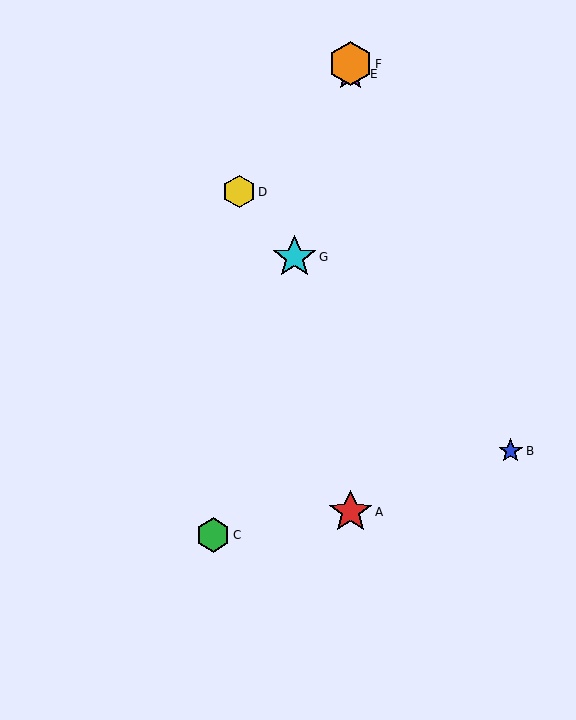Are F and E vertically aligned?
Yes, both are at x≈350.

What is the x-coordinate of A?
Object A is at x≈350.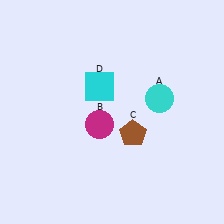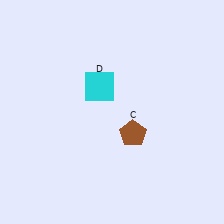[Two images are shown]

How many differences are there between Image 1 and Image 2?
There are 2 differences between the two images.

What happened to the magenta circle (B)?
The magenta circle (B) was removed in Image 2. It was in the bottom-left area of Image 1.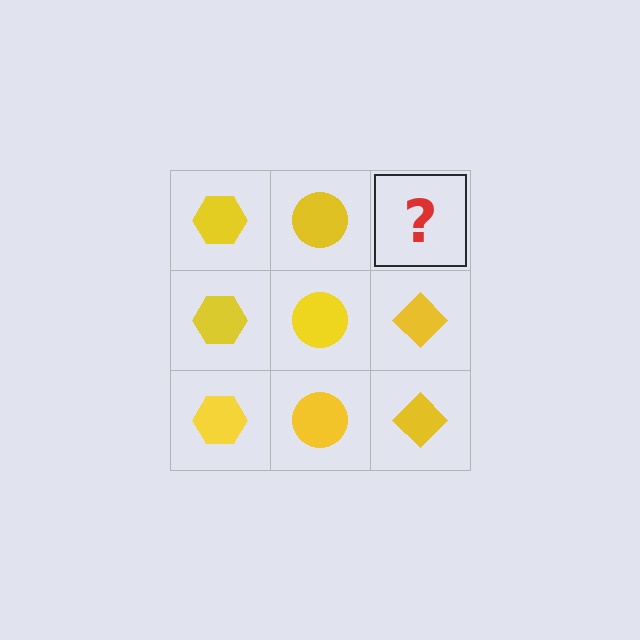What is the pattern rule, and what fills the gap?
The rule is that each column has a consistent shape. The gap should be filled with a yellow diamond.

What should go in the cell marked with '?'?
The missing cell should contain a yellow diamond.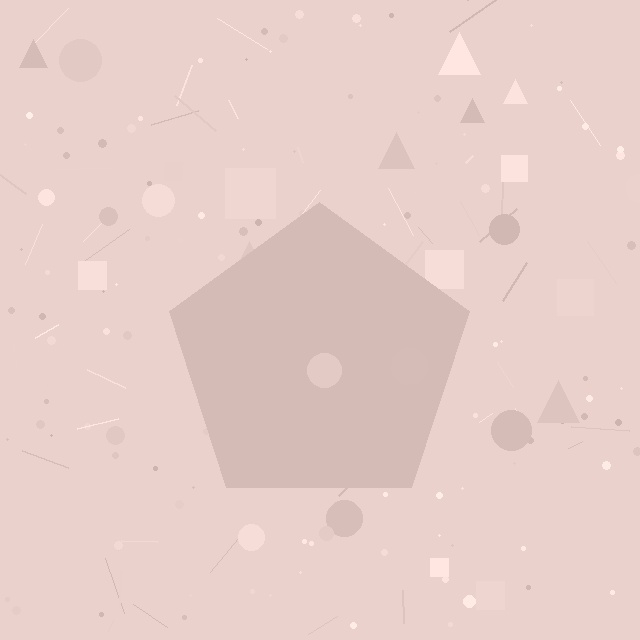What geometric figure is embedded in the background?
A pentagon is embedded in the background.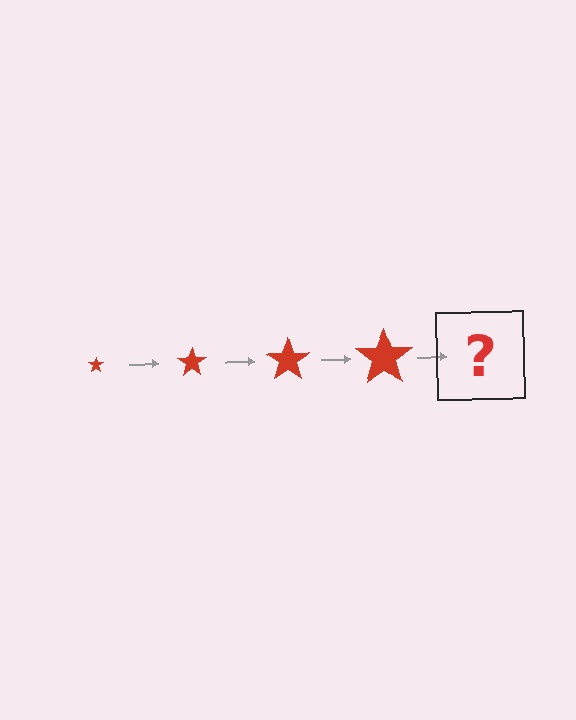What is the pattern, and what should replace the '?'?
The pattern is that the star gets progressively larger each step. The '?' should be a red star, larger than the previous one.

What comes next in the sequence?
The next element should be a red star, larger than the previous one.